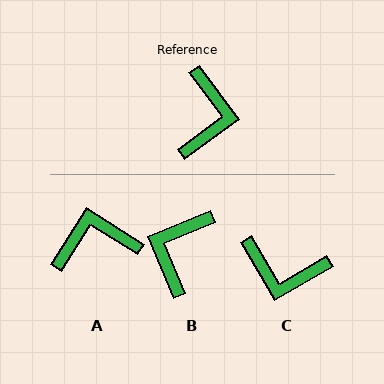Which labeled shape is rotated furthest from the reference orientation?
B, about 166 degrees away.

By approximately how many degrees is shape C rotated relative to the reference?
Approximately 96 degrees clockwise.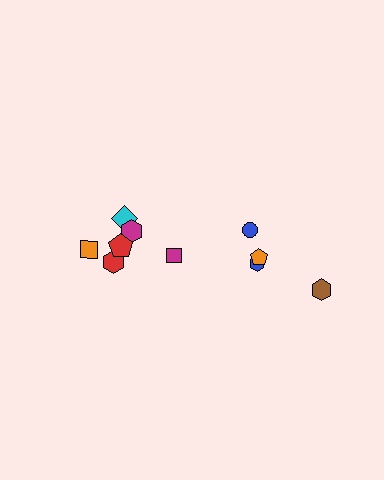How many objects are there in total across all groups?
There are 10 objects.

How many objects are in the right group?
There are 4 objects.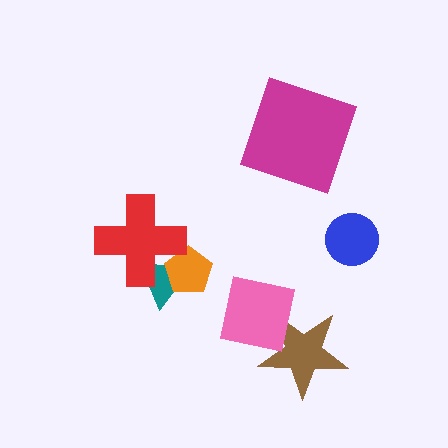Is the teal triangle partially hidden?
Yes, it is partially covered by another shape.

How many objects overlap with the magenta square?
0 objects overlap with the magenta square.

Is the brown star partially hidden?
Yes, it is partially covered by another shape.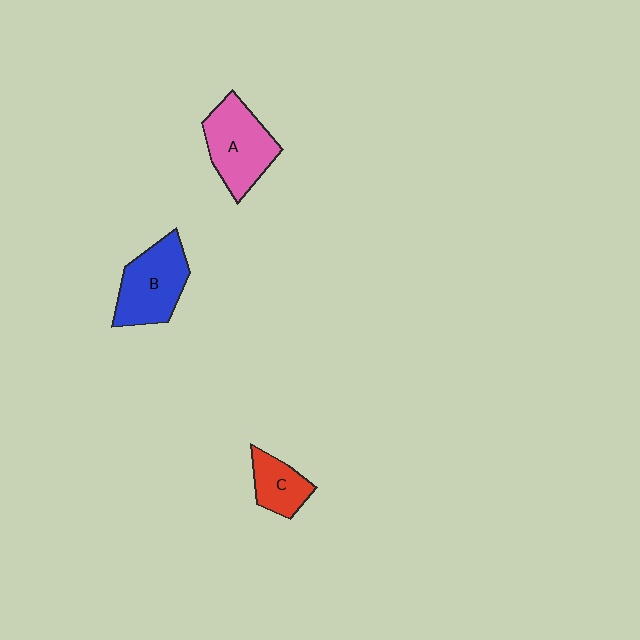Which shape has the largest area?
Shape A (pink).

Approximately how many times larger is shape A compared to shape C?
Approximately 1.8 times.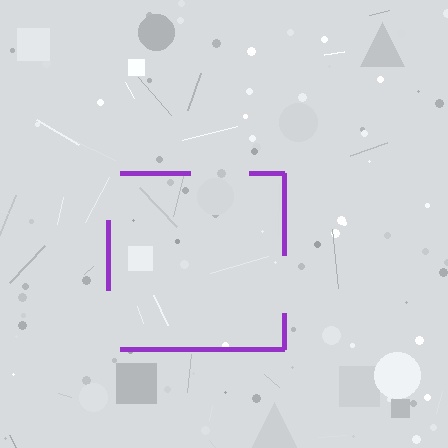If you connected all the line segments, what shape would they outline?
They would outline a square.